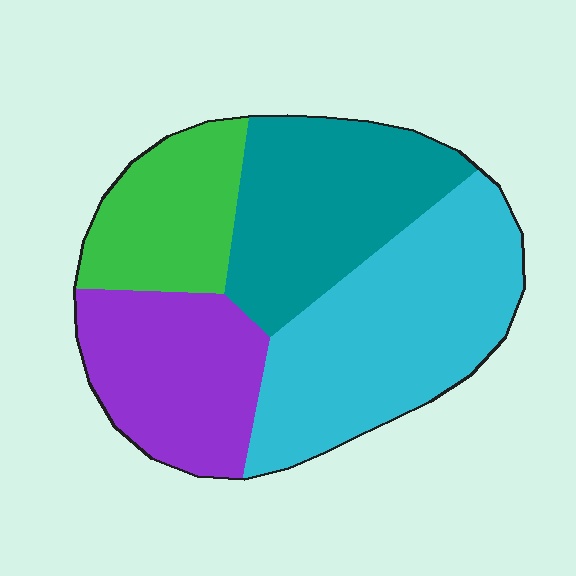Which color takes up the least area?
Green, at roughly 15%.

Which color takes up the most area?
Cyan, at roughly 35%.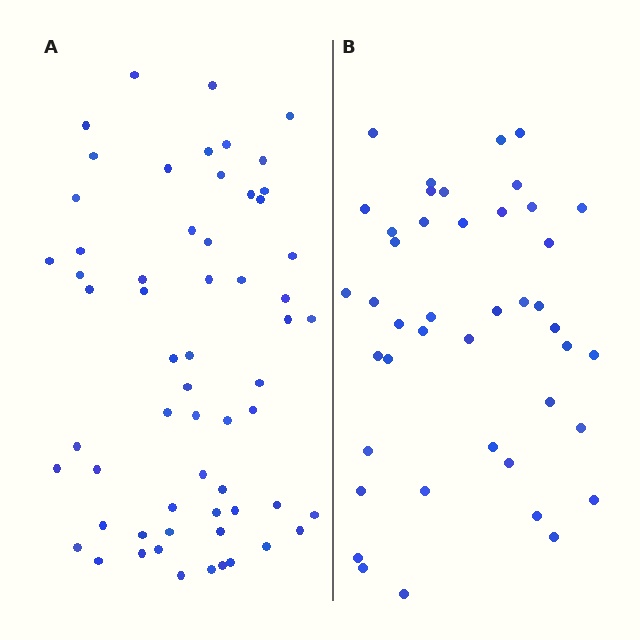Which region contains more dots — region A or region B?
Region A (the left region) has more dots.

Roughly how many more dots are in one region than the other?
Region A has approximately 15 more dots than region B.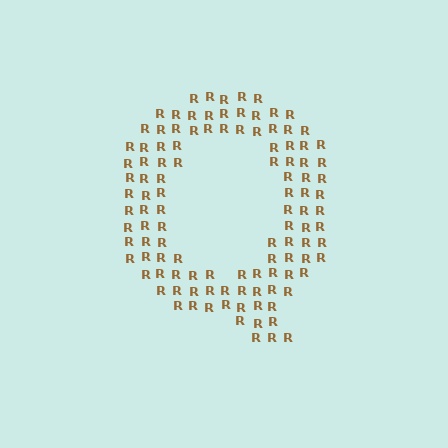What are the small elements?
The small elements are letter R's.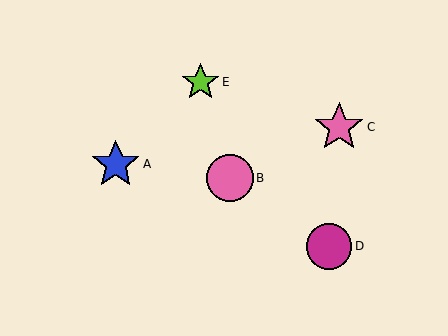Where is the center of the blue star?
The center of the blue star is at (116, 164).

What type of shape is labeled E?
Shape E is a lime star.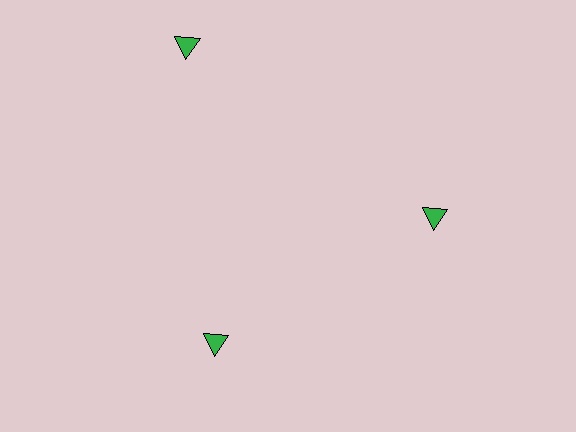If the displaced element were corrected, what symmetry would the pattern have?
It would have 3-fold rotational symmetry — the pattern would map onto itself every 120 degrees.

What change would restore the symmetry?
The symmetry would be restored by moving it inward, back onto the ring so that all 3 triangles sit at equal angles and equal distance from the center.